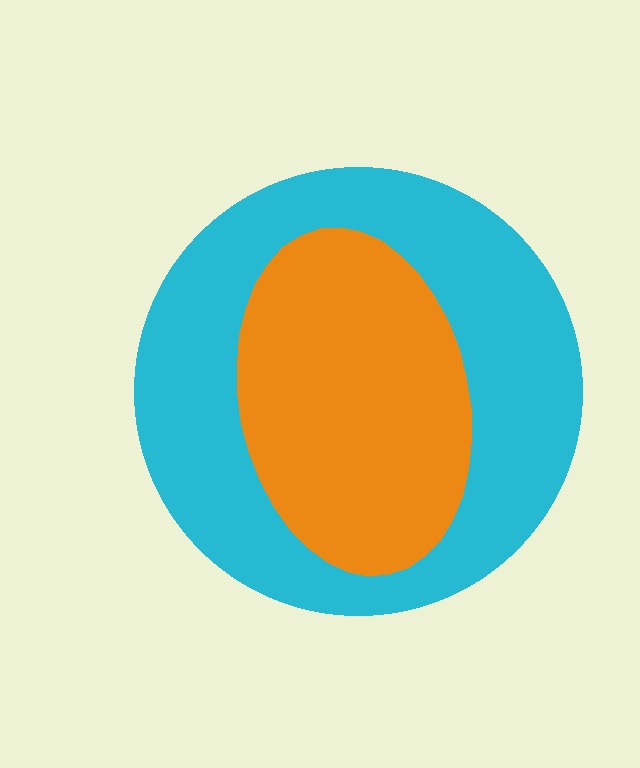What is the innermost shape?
The orange ellipse.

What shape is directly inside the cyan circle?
The orange ellipse.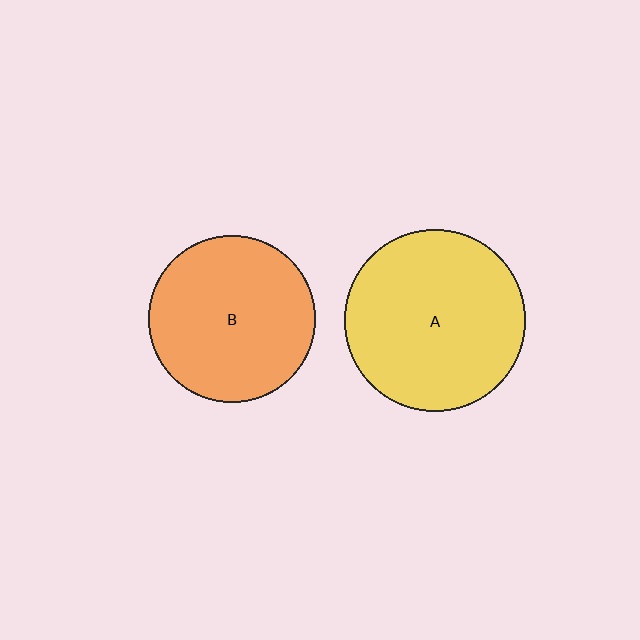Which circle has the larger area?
Circle A (yellow).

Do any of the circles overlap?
No, none of the circles overlap.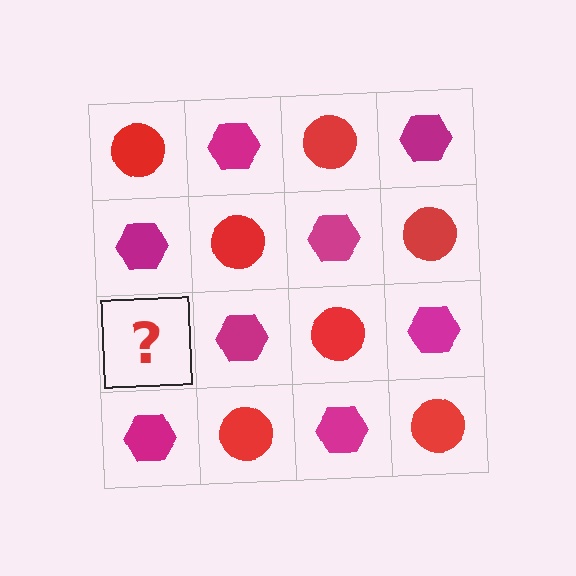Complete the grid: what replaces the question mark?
The question mark should be replaced with a red circle.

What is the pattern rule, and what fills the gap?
The rule is that it alternates red circle and magenta hexagon in a checkerboard pattern. The gap should be filled with a red circle.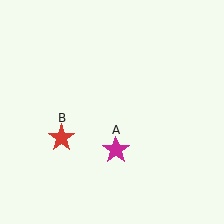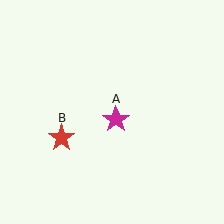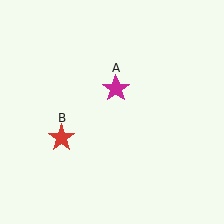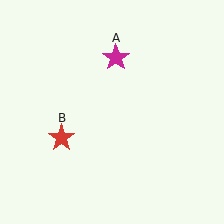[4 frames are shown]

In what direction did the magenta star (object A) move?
The magenta star (object A) moved up.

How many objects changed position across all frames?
1 object changed position: magenta star (object A).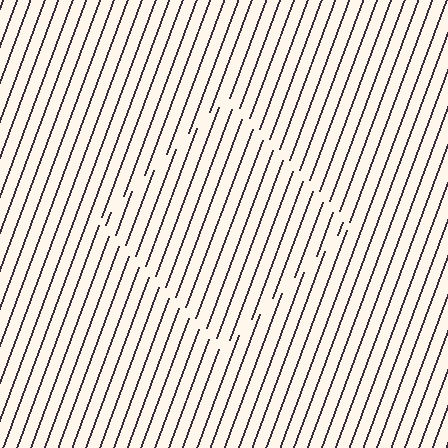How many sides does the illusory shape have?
4 sides — the line-ends trace a square.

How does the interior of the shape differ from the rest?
The interior of the shape contains the same grating, shifted by half a period — the contour is defined by the phase discontinuity where line-ends from the inner and outer gratings abut.